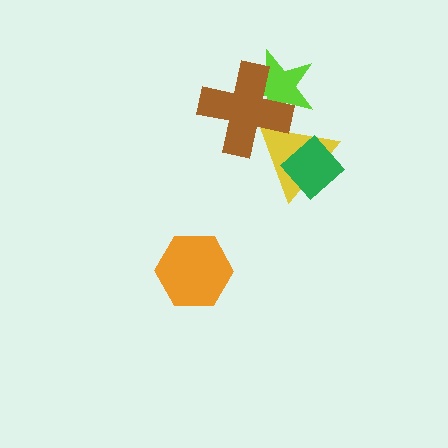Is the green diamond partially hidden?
No, no other shape covers it.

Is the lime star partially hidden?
Yes, it is partially covered by another shape.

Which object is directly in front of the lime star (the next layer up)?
The yellow triangle is directly in front of the lime star.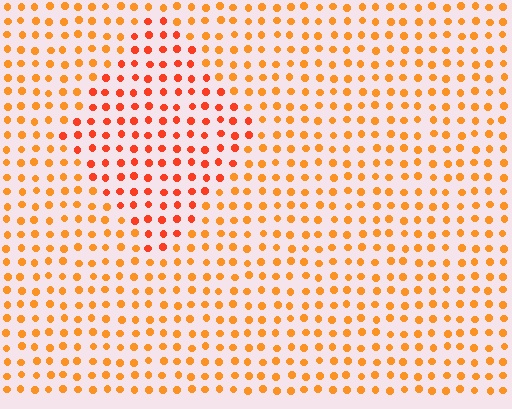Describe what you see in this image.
The image is filled with small orange elements in a uniform arrangement. A diamond-shaped region is visible where the elements are tinted to a slightly different hue, forming a subtle color boundary.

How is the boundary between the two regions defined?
The boundary is defined purely by a slight shift in hue (about 24 degrees). Spacing, size, and orientation are identical on both sides.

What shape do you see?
I see a diamond.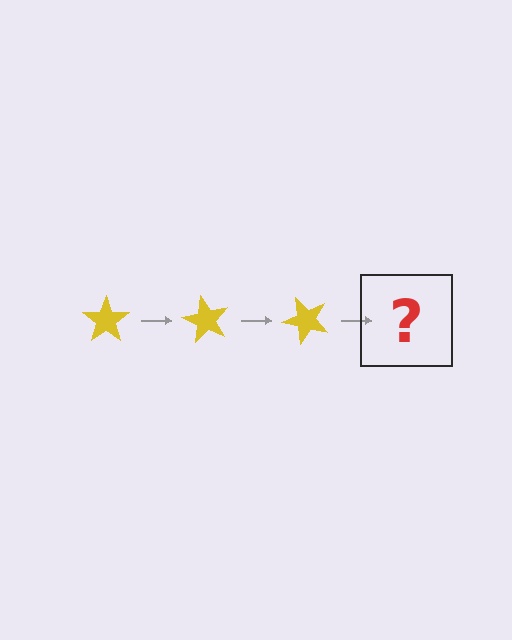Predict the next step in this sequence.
The next step is a yellow star rotated 180 degrees.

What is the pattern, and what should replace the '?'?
The pattern is that the star rotates 60 degrees each step. The '?' should be a yellow star rotated 180 degrees.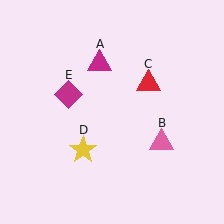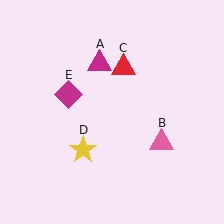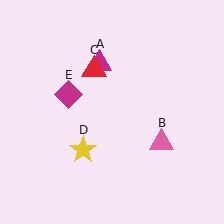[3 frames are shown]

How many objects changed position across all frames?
1 object changed position: red triangle (object C).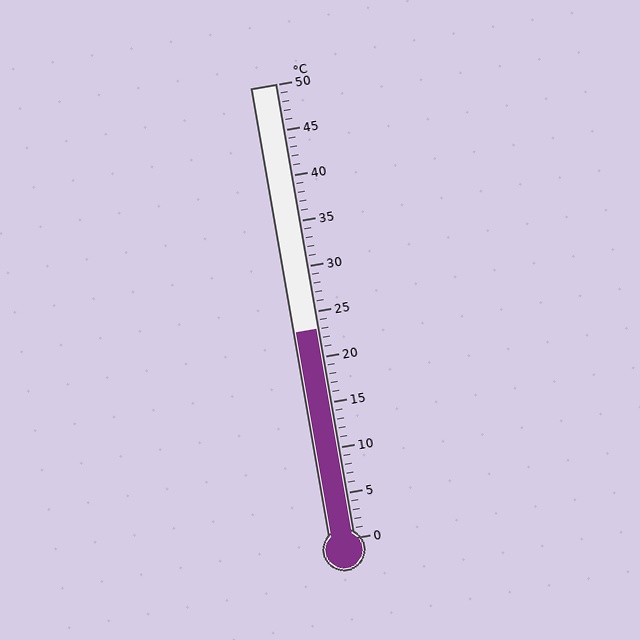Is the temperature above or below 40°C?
The temperature is below 40°C.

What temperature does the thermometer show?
The thermometer shows approximately 23°C.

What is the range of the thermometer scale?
The thermometer scale ranges from 0°C to 50°C.